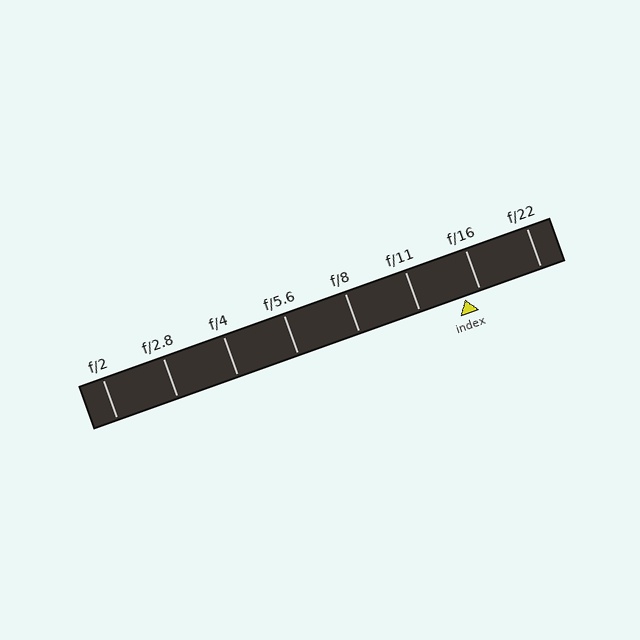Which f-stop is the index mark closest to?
The index mark is closest to f/16.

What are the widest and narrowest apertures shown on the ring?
The widest aperture shown is f/2 and the narrowest is f/22.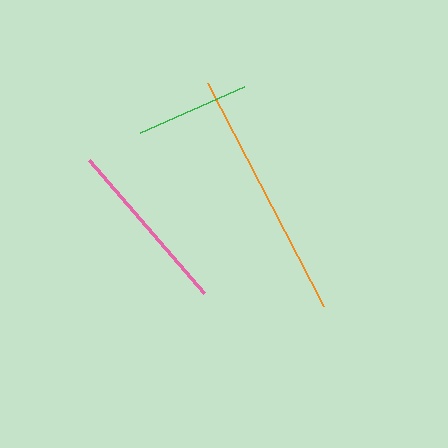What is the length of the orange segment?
The orange segment is approximately 251 pixels long.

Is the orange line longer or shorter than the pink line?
The orange line is longer than the pink line.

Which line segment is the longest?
The orange line is the longest at approximately 251 pixels.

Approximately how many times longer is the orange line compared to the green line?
The orange line is approximately 2.2 times the length of the green line.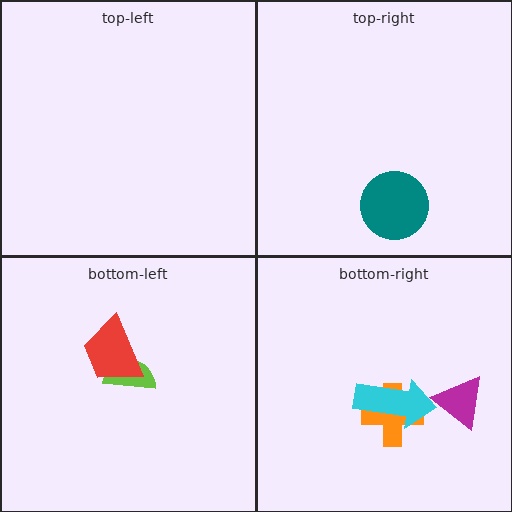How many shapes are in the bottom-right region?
3.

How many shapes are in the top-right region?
1.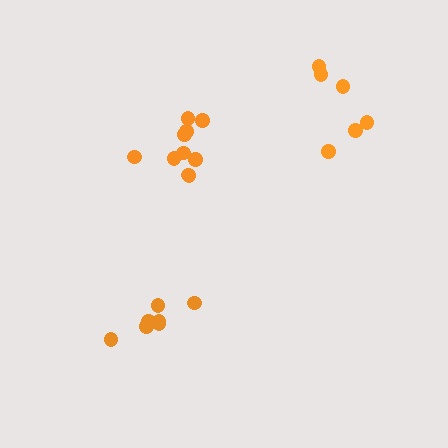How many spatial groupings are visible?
There are 3 spatial groupings.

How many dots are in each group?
Group 1: 10 dots, Group 2: 7 dots, Group 3: 6 dots (23 total).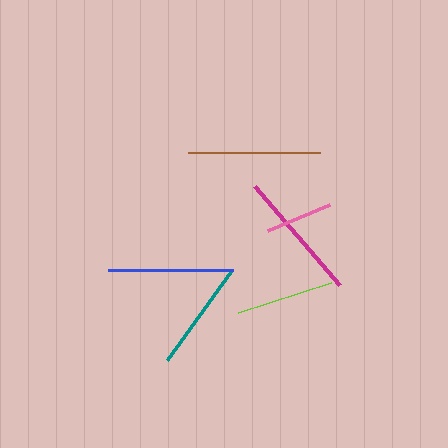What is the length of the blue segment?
The blue segment is approximately 125 pixels long.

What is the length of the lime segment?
The lime segment is approximately 98 pixels long.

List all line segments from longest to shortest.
From longest to shortest: brown, magenta, blue, teal, lime, pink.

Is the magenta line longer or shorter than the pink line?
The magenta line is longer than the pink line.